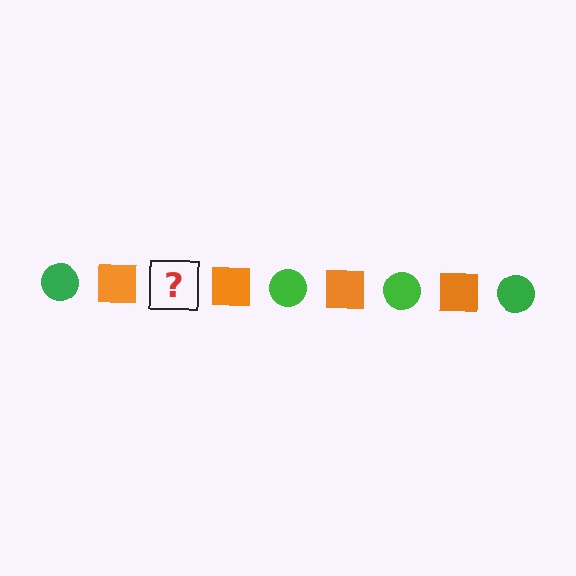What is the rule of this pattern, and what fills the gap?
The rule is that the pattern alternates between green circle and orange square. The gap should be filled with a green circle.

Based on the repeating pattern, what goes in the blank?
The blank should be a green circle.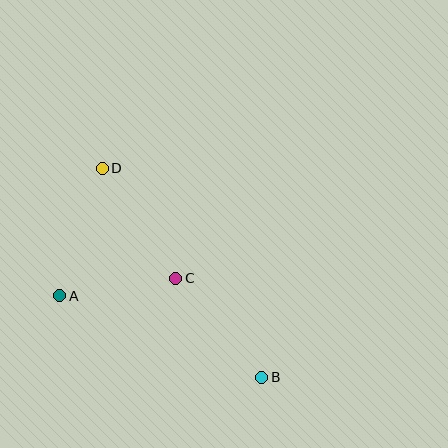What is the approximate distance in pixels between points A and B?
The distance between A and B is approximately 218 pixels.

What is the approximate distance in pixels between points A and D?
The distance between A and D is approximately 134 pixels.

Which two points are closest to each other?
Points A and C are closest to each other.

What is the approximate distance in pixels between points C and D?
The distance between C and D is approximately 132 pixels.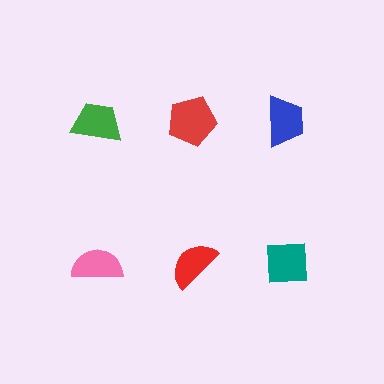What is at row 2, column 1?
A pink semicircle.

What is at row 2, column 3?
A teal square.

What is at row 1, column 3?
A blue trapezoid.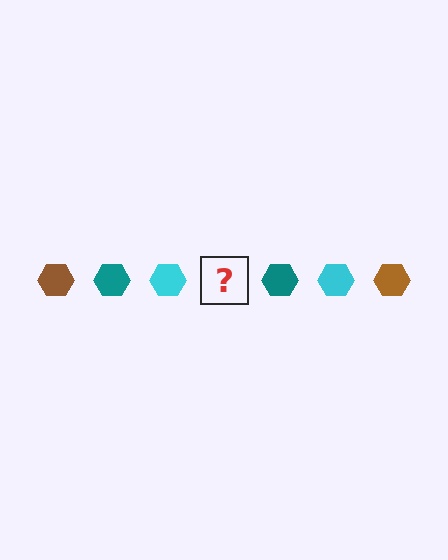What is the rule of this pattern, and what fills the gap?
The rule is that the pattern cycles through brown, teal, cyan hexagons. The gap should be filled with a brown hexagon.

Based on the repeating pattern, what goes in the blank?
The blank should be a brown hexagon.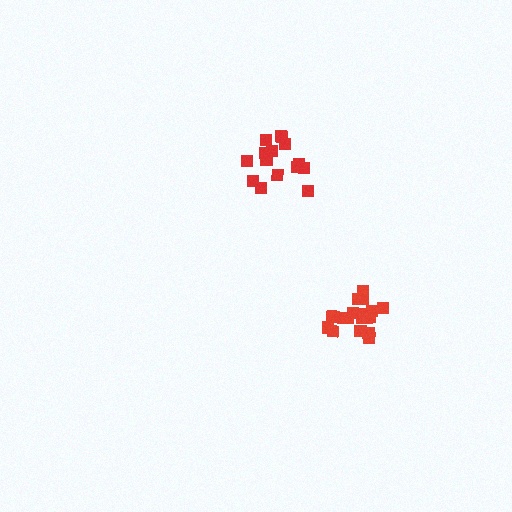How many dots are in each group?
Group 1: 16 dots, Group 2: 19 dots (35 total).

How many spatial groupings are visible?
There are 2 spatial groupings.